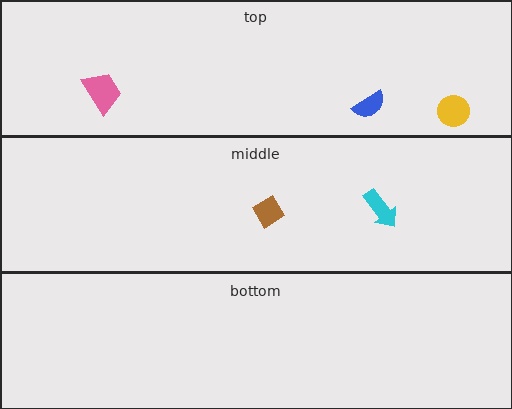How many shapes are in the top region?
3.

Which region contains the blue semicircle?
The top region.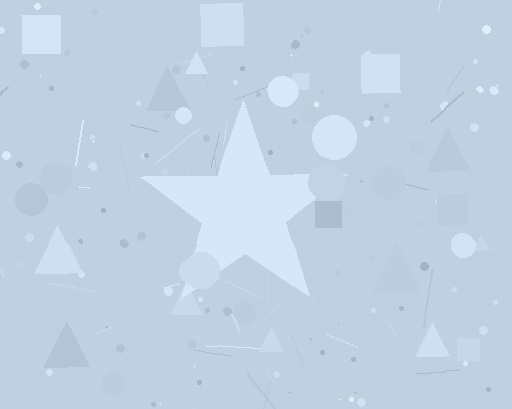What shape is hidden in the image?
A star is hidden in the image.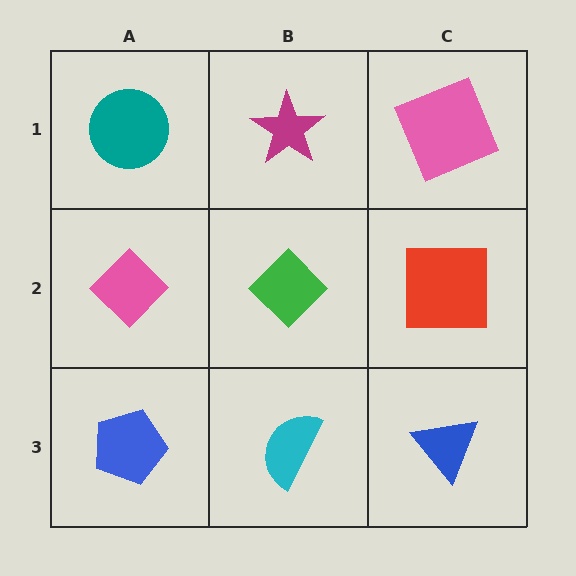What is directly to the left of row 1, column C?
A magenta star.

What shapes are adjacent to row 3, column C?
A red square (row 2, column C), a cyan semicircle (row 3, column B).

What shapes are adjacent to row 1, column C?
A red square (row 2, column C), a magenta star (row 1, column B).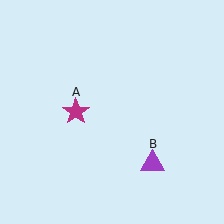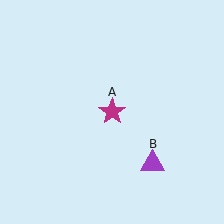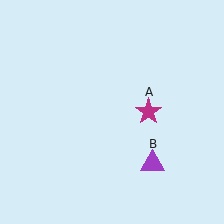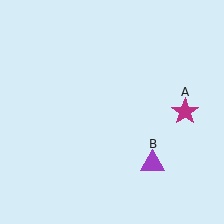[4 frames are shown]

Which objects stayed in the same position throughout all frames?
Purple triangle (object B) remained stationary.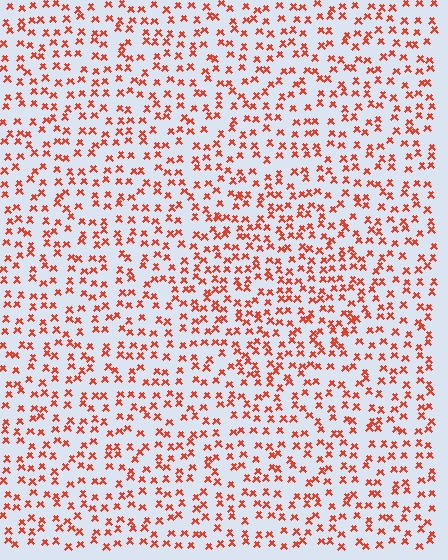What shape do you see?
I see a diamond.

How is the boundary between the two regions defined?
The boundary is defined by a change in element density (approximately 1.4x ratio). All elements are the same color, size, and shape.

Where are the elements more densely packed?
The elements are more densely packed inside the diamond boundary.